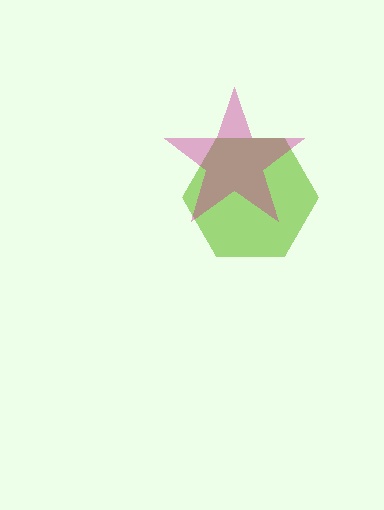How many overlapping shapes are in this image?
There are 2 overlapping shapes in the image.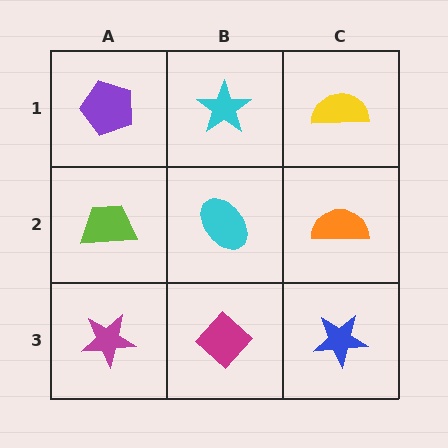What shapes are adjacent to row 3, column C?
An orange semicircle (row 2, column C), a magenta diamond (row 3, column B).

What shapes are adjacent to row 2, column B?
A cyan star (row 1, column B), a magenta diamond (row 3, column B), a lime trapezoid (row 2, column A), an orange semicircle (row 2, column C).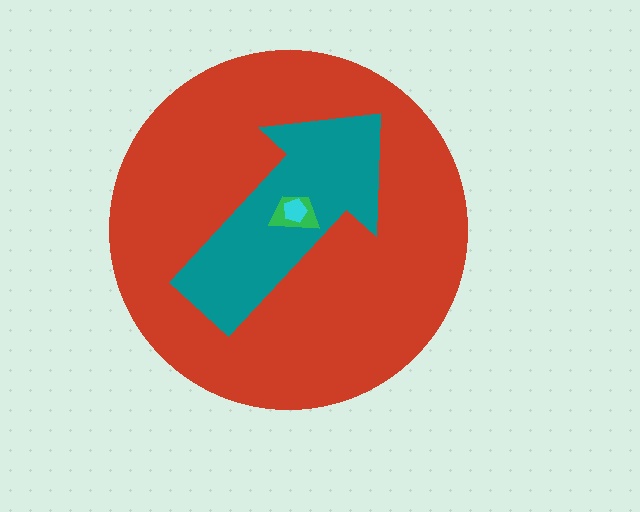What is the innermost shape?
The cyan pentagon.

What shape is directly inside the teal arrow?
The green trapezoid.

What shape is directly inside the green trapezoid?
The cyan pentagon.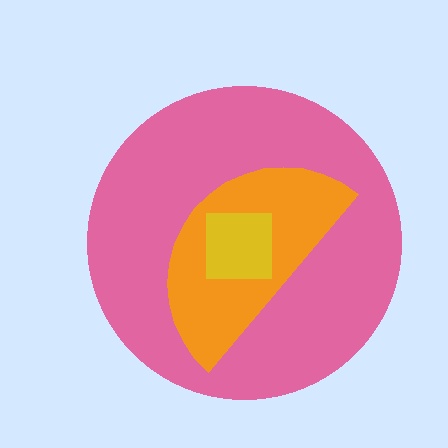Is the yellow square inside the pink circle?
Yes.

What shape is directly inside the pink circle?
The orange semicircle.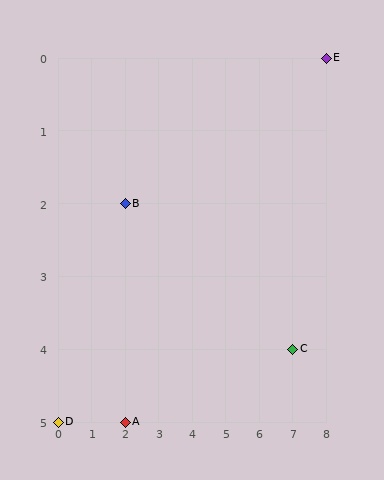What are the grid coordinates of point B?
Point B is at grid coordinates (2, 2).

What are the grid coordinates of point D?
Point D is at grid coordinates (0, 5).